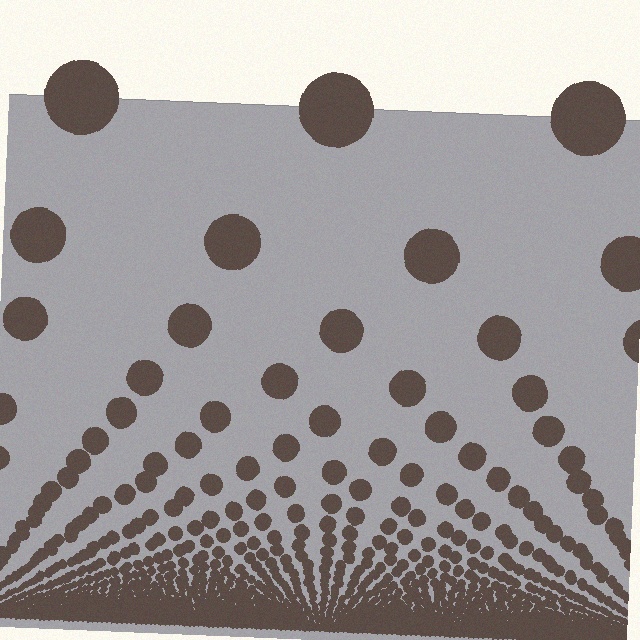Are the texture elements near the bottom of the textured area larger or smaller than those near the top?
Smaller. The gradient is inverted — elements near the bottom are smaller and denser.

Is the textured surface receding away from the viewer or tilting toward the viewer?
The surface appears to tilt toward the viewer. Texture elements get larger and sparser toward the top.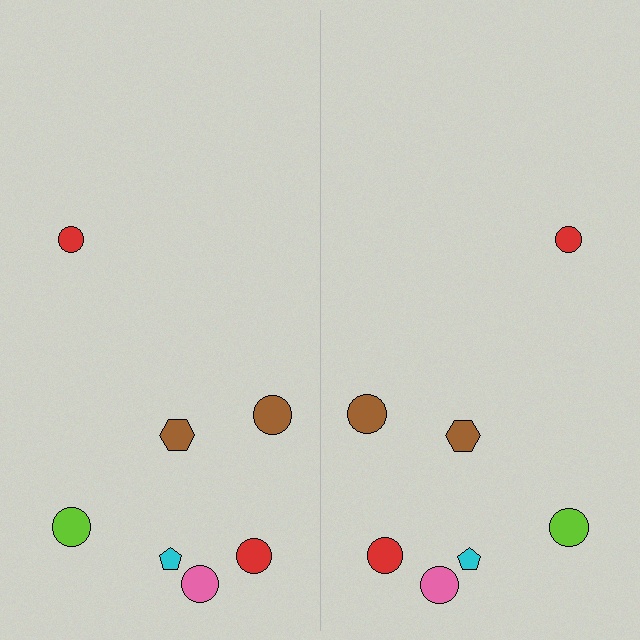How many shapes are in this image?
There are 14 shapes in this image.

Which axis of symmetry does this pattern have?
The pattern has a vertical axis of symmetry running through the center of the image.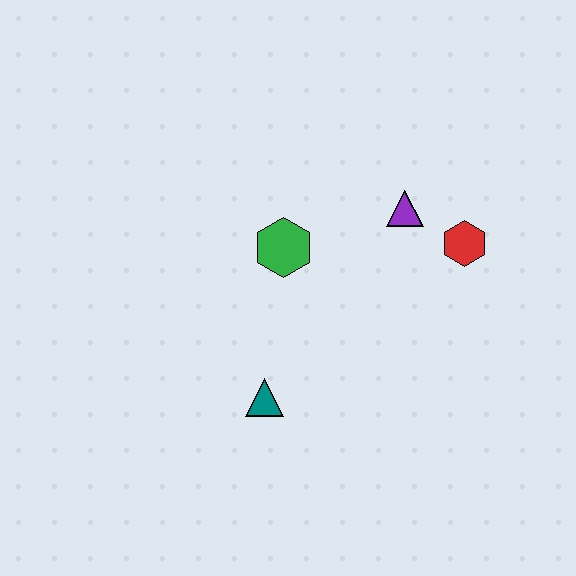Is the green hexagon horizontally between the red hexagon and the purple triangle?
No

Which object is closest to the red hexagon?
The purple triangle is closest to the red hexagon.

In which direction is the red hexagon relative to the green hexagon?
The red hexagon is to the right of the green hexagon.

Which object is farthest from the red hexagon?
The teal triangle is farthest from the red hexagon.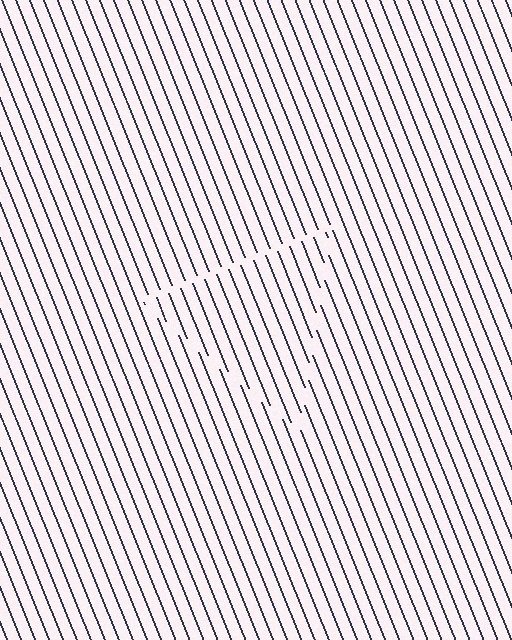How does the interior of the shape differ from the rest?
The interior of the shape contains the same grating, shifted by half a period — the contour is defined by the phase discontinuity where line-ends from the inner and outer gratings abut.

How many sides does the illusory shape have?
3 sides — the line-ends trace a triangle.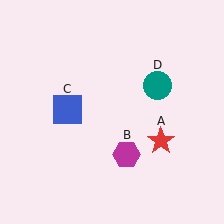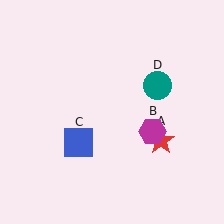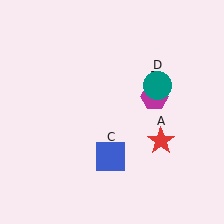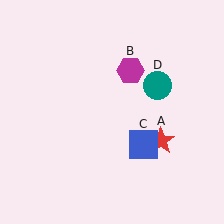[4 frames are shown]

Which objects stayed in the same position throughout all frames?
Red star (object A) and teal circle (object D) remained stationary.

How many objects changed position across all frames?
2 objects changed position: magenta hexagon (object B), blue square (object C).